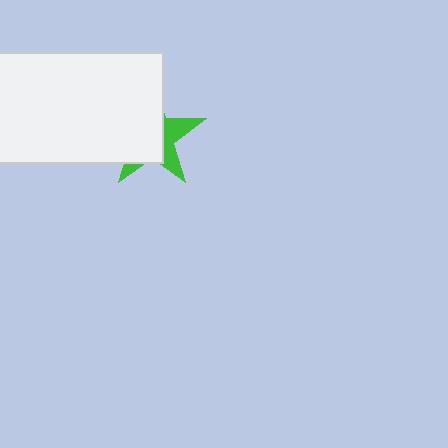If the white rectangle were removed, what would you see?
You would see the complete green star.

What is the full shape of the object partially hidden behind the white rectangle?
The partially hidden object is a green star.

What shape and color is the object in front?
The object in front is a white rectangle.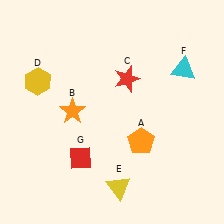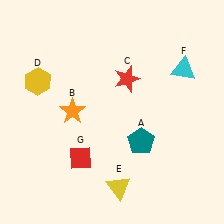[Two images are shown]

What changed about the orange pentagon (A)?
In Image 1, A is orange. In Image 2, it changed to teal.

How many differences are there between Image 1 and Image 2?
There is 1 difference between the two images.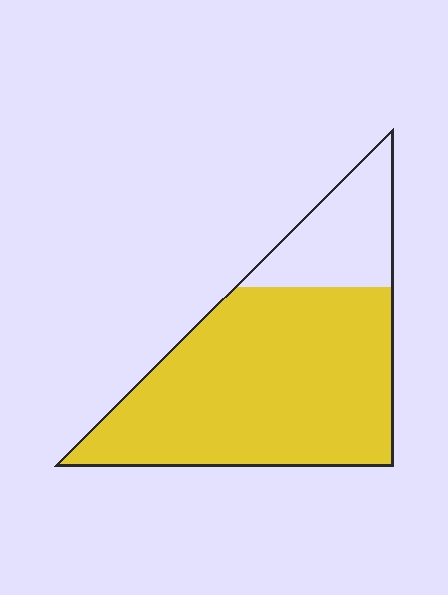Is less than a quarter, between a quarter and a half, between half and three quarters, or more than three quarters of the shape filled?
More than three quarters.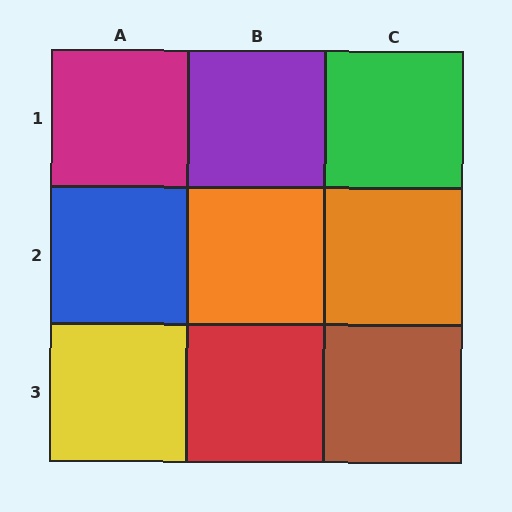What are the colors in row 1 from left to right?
Magenta, purple, green.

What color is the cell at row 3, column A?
Yellow.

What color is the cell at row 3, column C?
Brown.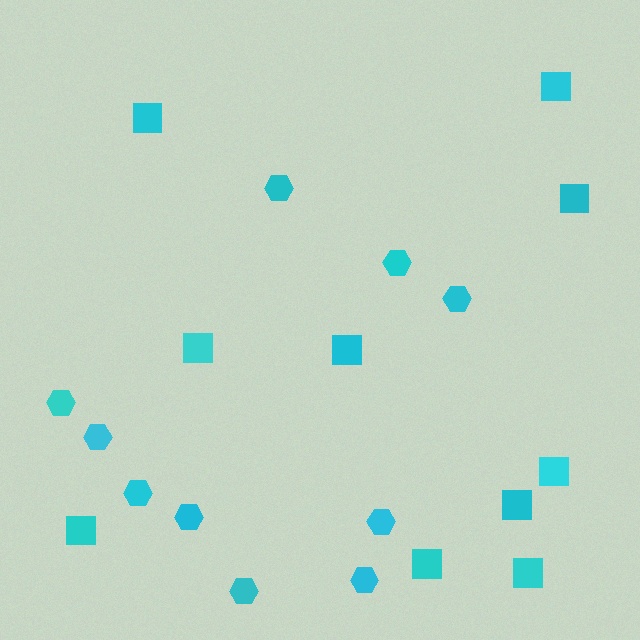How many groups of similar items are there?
There are 2 groups: one group of hexagons (10) and one group of squares (10).